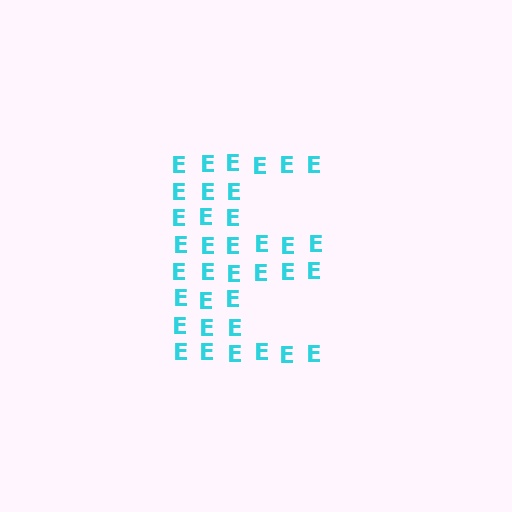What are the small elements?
The small elements are letter E's.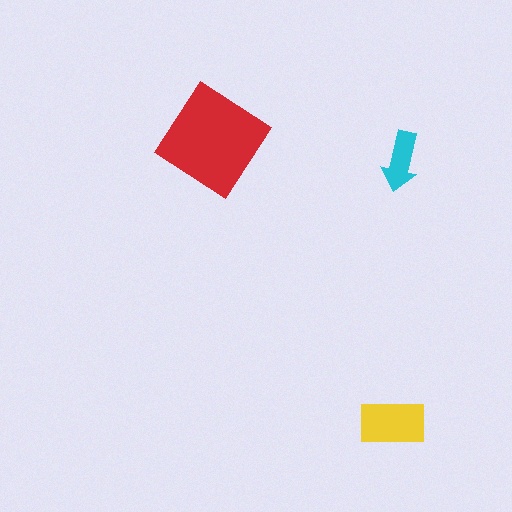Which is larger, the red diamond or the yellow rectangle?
The red diamond.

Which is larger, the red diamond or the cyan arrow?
The red diamond.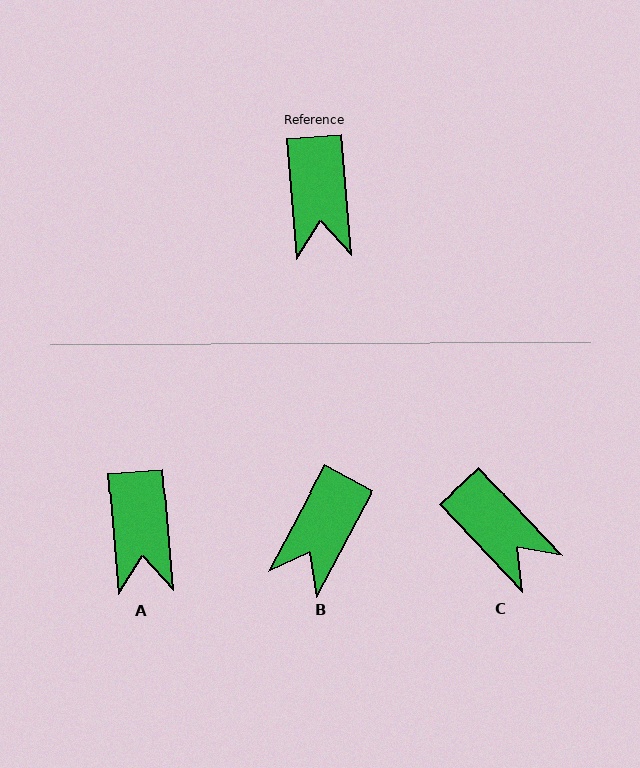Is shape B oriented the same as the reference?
No, it is off by about 33 degrees.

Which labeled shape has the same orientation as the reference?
A.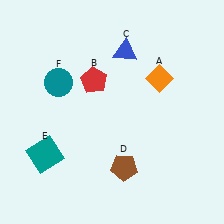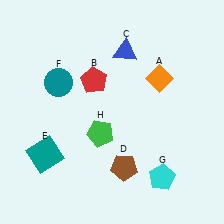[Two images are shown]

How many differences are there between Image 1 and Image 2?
There are 2 differences between the two images.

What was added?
A cyan pentagon (G), a green pentagon (H) were added in Image 2.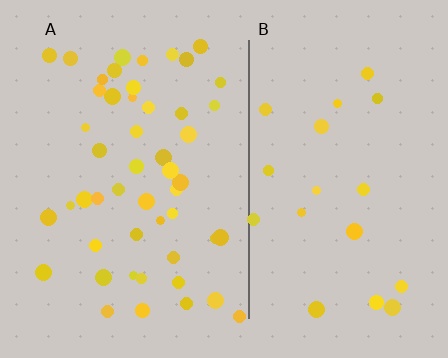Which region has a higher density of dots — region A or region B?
A (the left).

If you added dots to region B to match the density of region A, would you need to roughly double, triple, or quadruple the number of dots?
Approximately double.